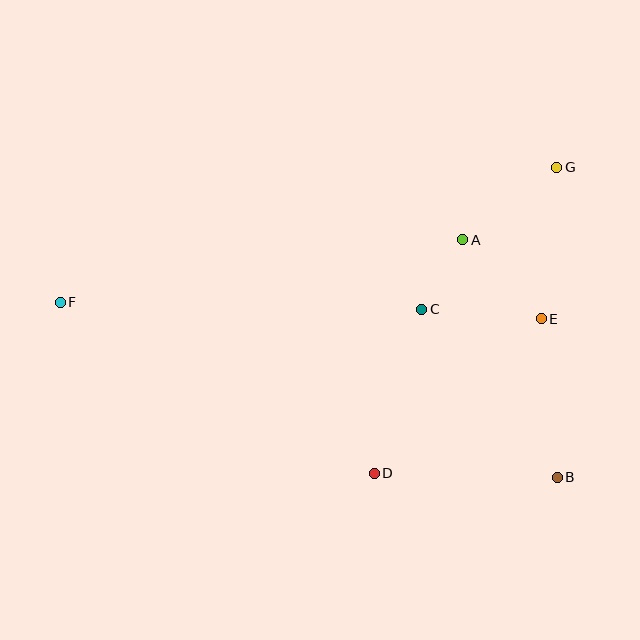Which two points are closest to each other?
Points A and C are closest to each other.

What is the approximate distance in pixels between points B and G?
The distance between B and G is approximately 310 pixels.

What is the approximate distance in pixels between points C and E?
The distance between C and E is approximately 120 pixels.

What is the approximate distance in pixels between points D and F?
The distance between D and F is approximately 358 pixels.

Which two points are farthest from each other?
Points B and F are farthest from each other.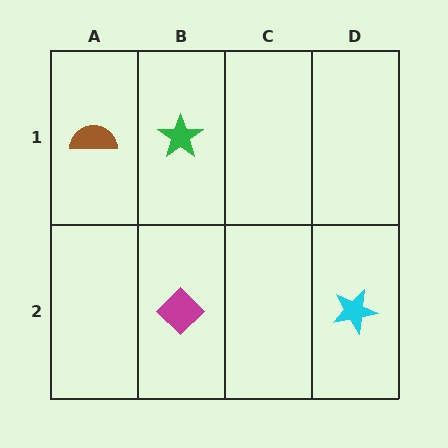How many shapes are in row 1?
2 shapes.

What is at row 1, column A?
A brown semicircle.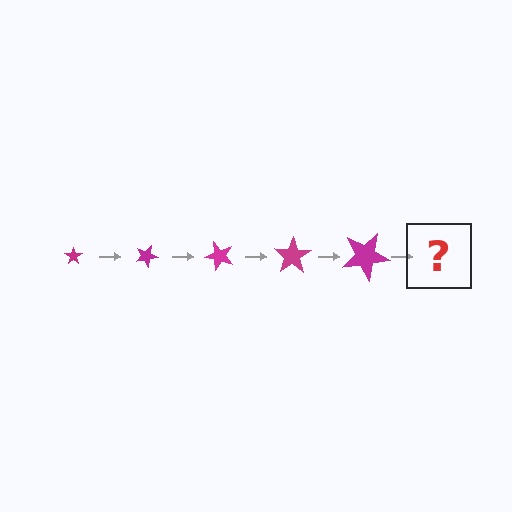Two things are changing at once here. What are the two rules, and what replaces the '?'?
The two rules are that the star grows larger each step and it rotates 25 degrees each step. The '?' should be a star, larger than the previous one and rotated 125 degrees from the start.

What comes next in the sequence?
The next element should be a star, larger than the previous one and rotated 125 degrees from the start.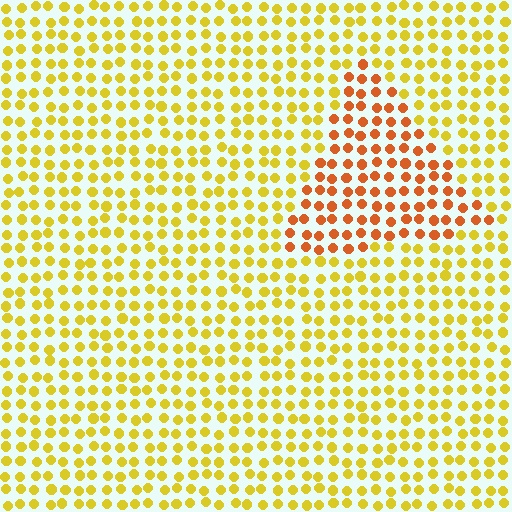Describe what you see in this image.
The image is filled with small yellow elements in a uniform arrangement. A triangle-shaped region is visible where the elements are tinted to a slightly different hue, forming a subtle color boundary.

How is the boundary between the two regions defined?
The boundary is defined purely by a slight shift in hue (about 36 degrees). Spacing, size, and orientation are identical on both sides.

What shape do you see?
I see a triangle.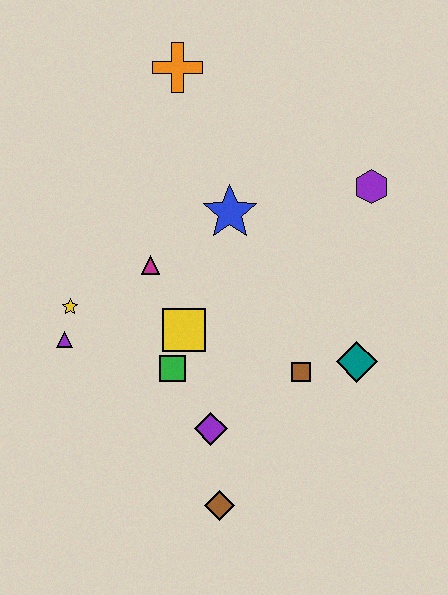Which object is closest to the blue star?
The magenta triangle is closest to the blue star.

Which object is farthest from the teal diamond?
The orange cross is farthest from the teal diamond.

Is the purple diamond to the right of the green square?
Yes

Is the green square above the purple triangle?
No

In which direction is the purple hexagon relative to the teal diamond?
The purple hexagon is above the teal diamond.